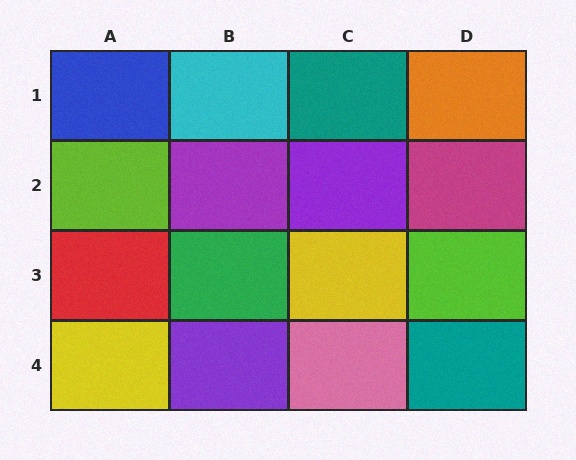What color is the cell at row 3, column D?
Lime.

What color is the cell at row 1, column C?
Teal.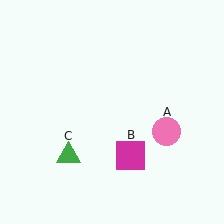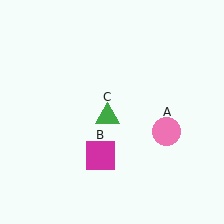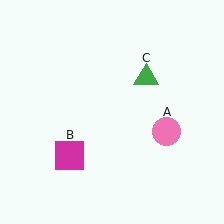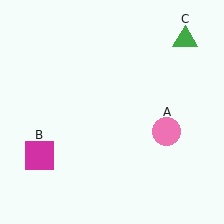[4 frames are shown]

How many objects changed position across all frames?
2 objects changed position: magenta square (object B), green triangle (object C).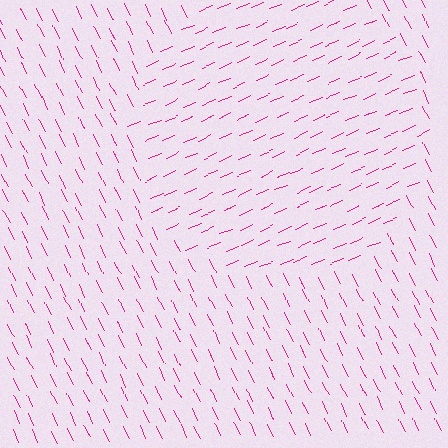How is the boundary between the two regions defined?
The boundary is defined purely by a change in line orientation (approximately 88 degrees difference). All lines are the same color and thickness.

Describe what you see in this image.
The image is filled with small magenta line segments. A circle region in the image has lines oriented differently from the surrounding lines, creating a visible texture boundary.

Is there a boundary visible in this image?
Yes, there is a texture boundary formed by a change in line orientation.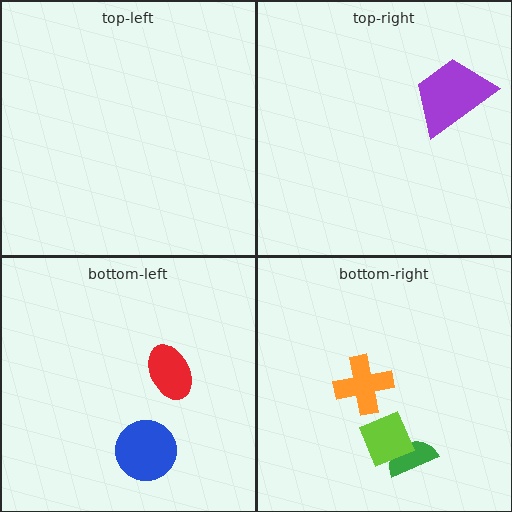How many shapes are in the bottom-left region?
2.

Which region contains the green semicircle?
The bottom-right region.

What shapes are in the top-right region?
The purple trapezoid.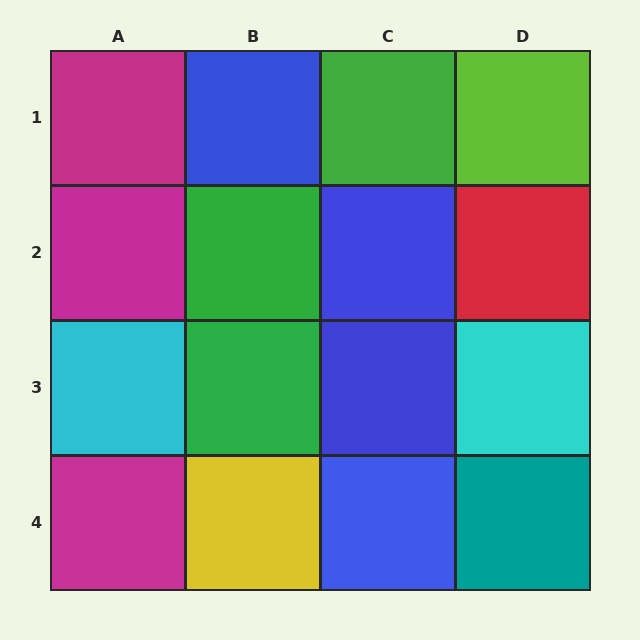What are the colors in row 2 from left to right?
Magenta, green, blue, red.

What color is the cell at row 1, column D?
Lime.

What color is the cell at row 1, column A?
Magenta.